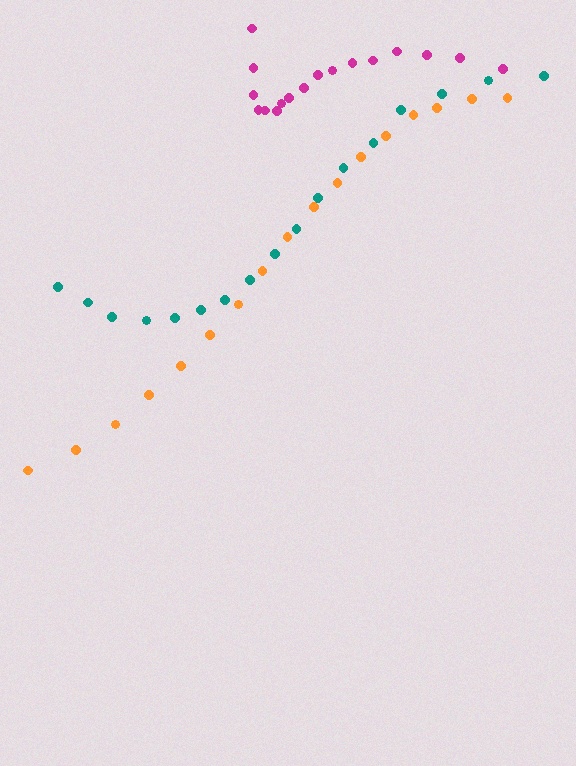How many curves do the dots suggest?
There are 3 distinct paths.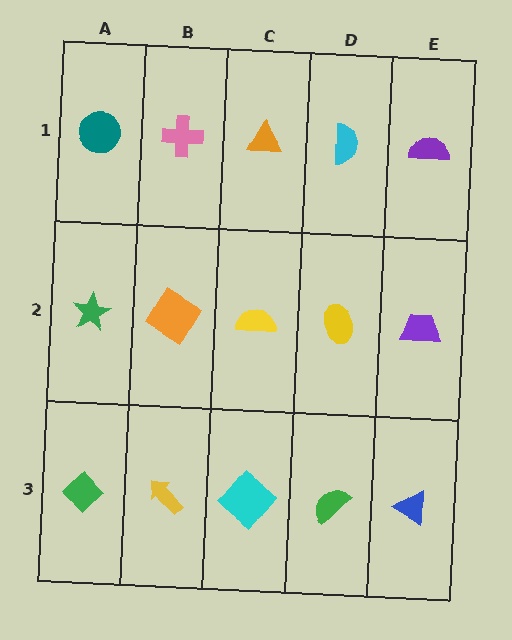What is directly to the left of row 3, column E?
A green semicircle.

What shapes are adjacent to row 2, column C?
An orange triangle (row 1, column C), a cyan diamond (row 3, column C), an orange diamond (row 2, column B), a yellow ellipse (row 2, column D).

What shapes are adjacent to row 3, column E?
A purple trapezoid (row 2, column E), a green semicircle (row 3, column D).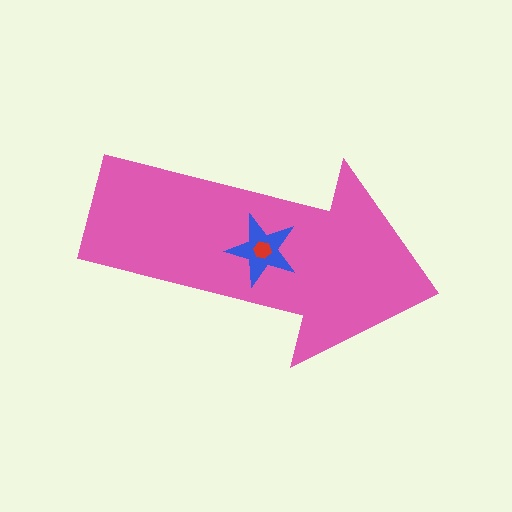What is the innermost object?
The red hexagon.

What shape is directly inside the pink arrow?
The blue star.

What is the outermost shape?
The pink arrow.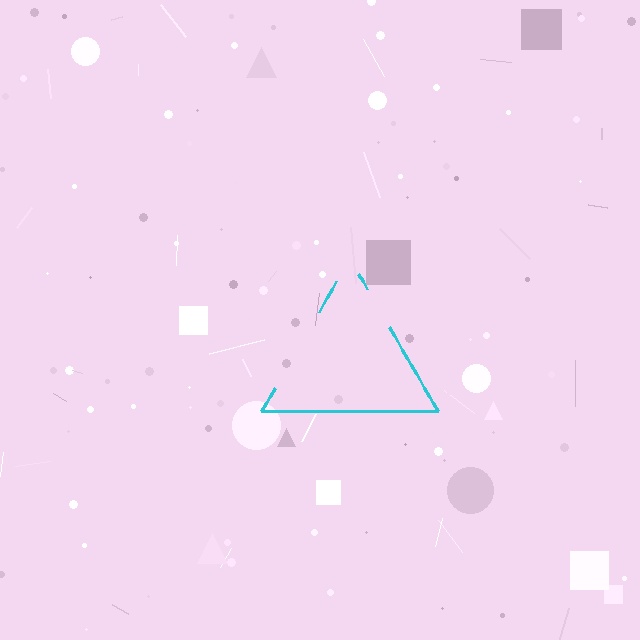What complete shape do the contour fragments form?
The contour fragments form a triangle.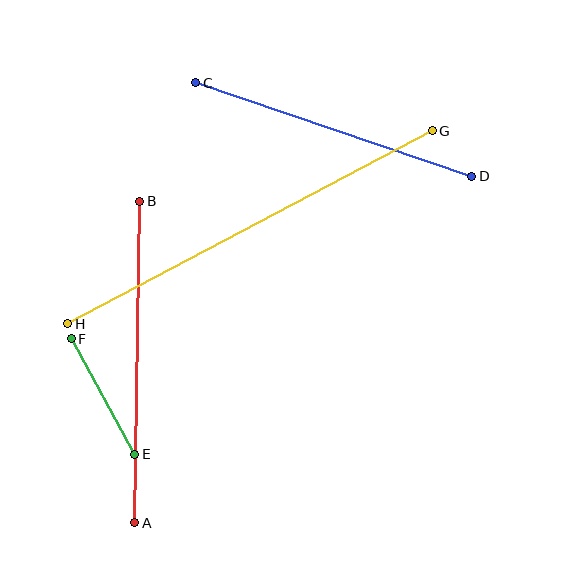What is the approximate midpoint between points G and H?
The midpoint is at approximately (250, 227) pixels.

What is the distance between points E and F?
The distance is approximately 132 pixels.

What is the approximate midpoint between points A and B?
The midpoint is at approximately (137, 362) pixels.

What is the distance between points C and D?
The distance is approximately 291 pixels.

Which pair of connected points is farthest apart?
Points G and H are farthest apart.